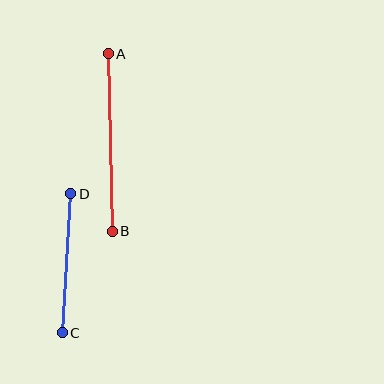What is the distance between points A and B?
The distance is approximately 178 pixels.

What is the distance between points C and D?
The distance is approximately 139 pixels.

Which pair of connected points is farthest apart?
Points A and B are farthest apart.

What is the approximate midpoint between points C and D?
The midpoint is at approximately (66, 263) pixels.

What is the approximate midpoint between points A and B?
The midpoint is at approximately (110, 142) pixels.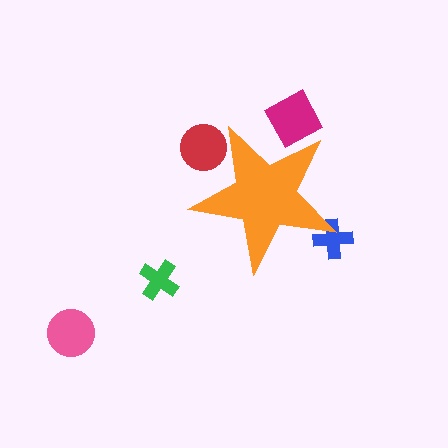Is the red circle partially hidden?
Yes, the red circle is partially hidden behind the orange star.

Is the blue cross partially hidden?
Yes, the blue cross is partially hidden behind the orange star.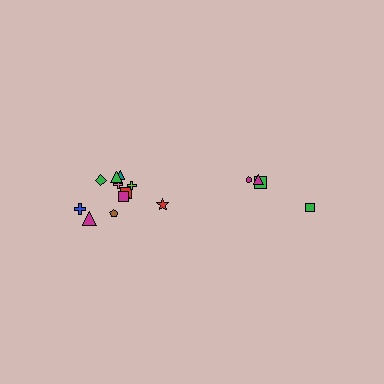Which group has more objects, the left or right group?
The left group.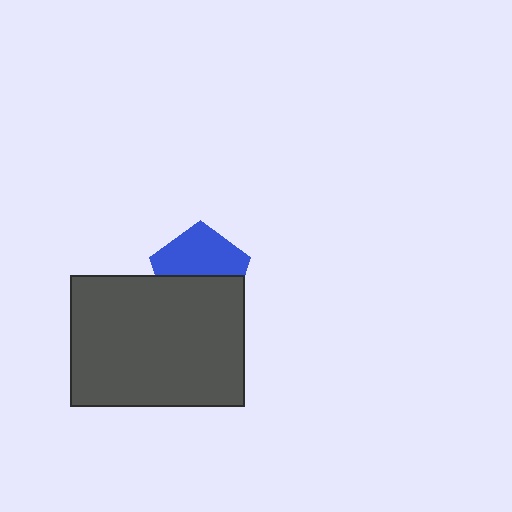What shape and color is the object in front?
The object in front is a dark gray rectangle.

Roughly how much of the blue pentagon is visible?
About half of it is visible (roughly 53%).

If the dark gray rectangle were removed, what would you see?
You would see the complete blue pentagon.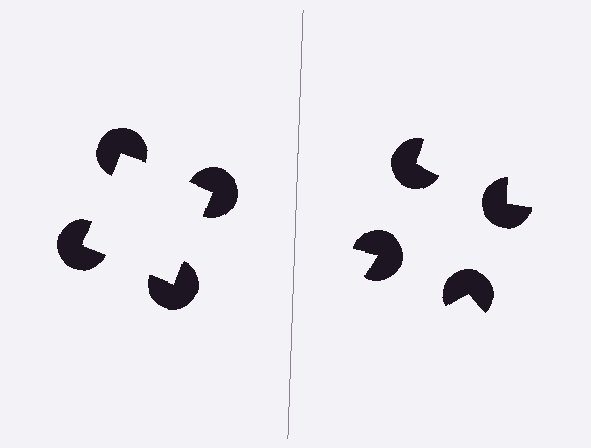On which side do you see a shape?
An illusory square appears on the left side. On the right side the wedge cuts are rotated, so no coherent shape forms.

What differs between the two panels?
The pac-man discs are positioned identically on both sides; only the wedge orientations differ. On the left they align to a square; on the right they are misaligned.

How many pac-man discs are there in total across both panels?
8 — 4 on each side.